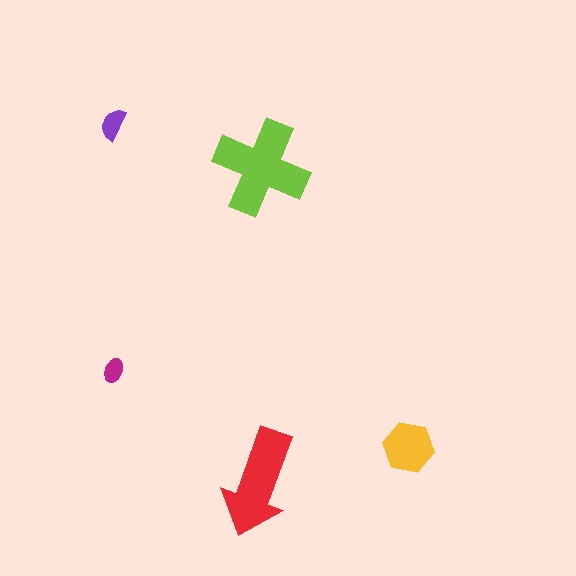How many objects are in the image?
There are 5 objects in the image.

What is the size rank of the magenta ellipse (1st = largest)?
5th.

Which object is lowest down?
The red arrow is bottommost.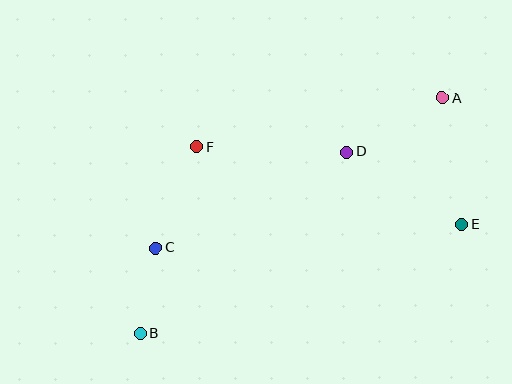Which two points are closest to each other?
Points B and C are closest to each other.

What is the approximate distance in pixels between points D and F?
The distance between D and F is approximately 150 pixels.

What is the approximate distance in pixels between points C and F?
The distance between C and F is approximately 109 pixels.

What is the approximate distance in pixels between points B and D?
The distance between B and D is approximately 275 pixels.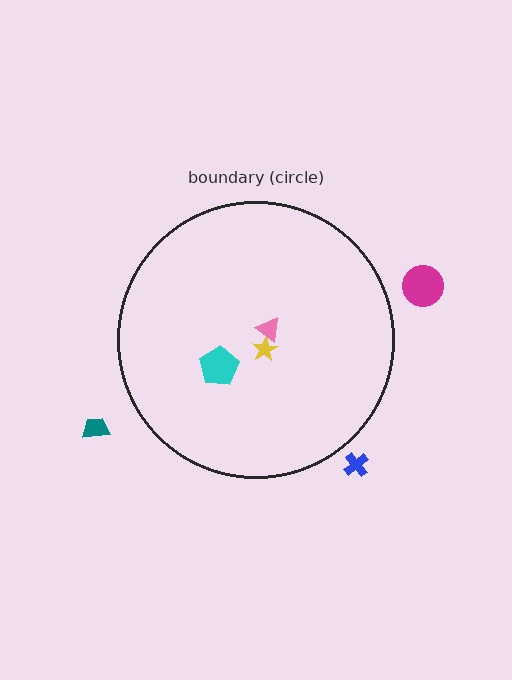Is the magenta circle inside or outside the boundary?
Outside.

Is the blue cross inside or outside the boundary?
Outside.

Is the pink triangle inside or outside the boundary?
Inside.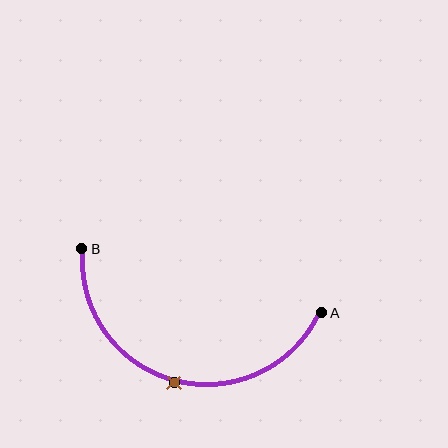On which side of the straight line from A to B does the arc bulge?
The arc bulges below the straight line connecting A and B.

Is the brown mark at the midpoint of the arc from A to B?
Yes. The brown mark lies on the arc at equal arc-length from both A and B — it is the arc midpoint.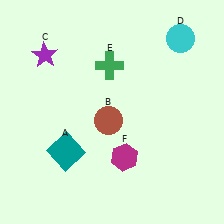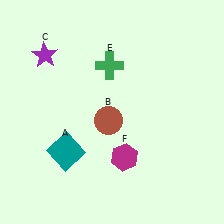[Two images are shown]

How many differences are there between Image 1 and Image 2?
There is 1 difference between the two images.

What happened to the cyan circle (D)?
The cyan circle (D) was removed in Image 2. It was in the top-right area of Image 1.